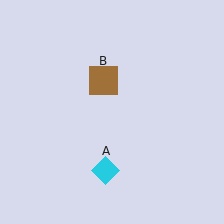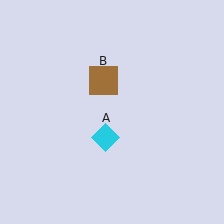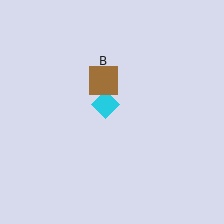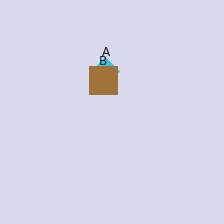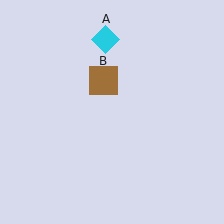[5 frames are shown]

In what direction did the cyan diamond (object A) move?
The cyan diamond (object A) moved up.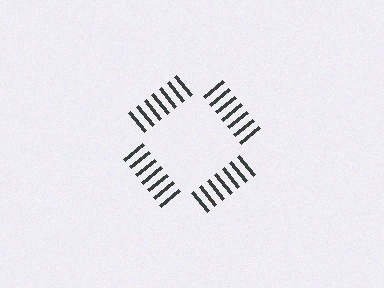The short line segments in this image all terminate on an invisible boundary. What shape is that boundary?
An illusory square — the line segments terminate on its edges but no continuous stroke is drawn.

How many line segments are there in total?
28 — 7 along each of the 4 edges.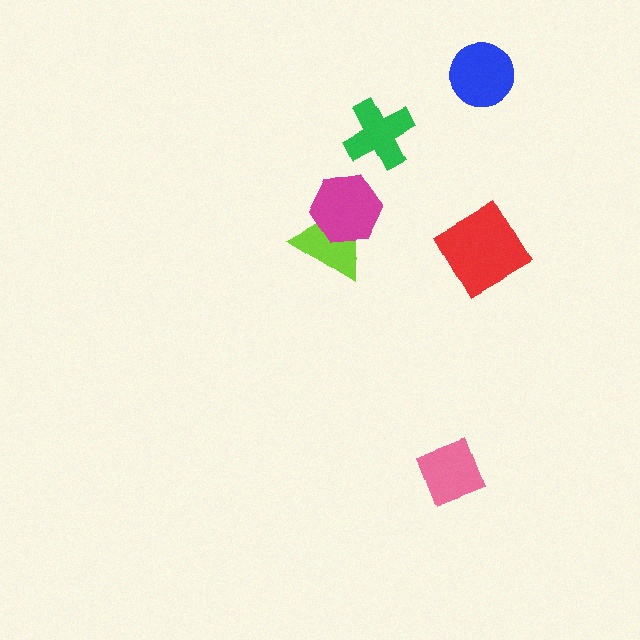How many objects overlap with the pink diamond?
0 objects overlap with the pink diamond.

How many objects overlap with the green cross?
0 objects overlap with the green cross.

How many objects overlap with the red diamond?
0 objects overlap with the red diamond.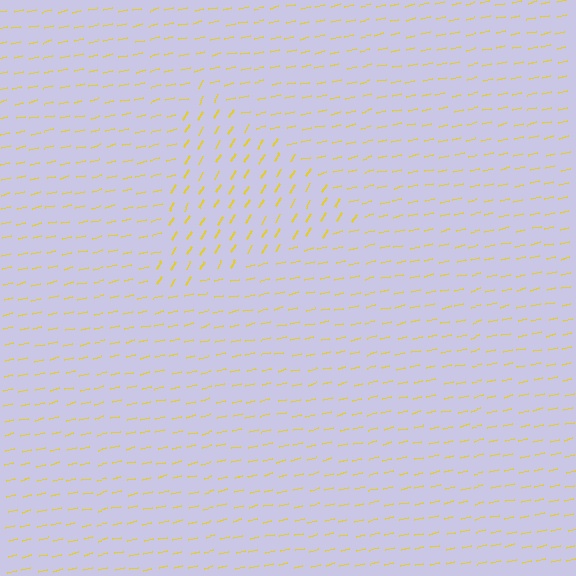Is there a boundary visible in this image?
Yes, there is a texture boundary formed by a change in line orientation.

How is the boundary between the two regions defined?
The boundary is defined purely by a change in line orientation (approximately 45 degrees difference). All lines are the same color and thickness.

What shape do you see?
I see a triangle.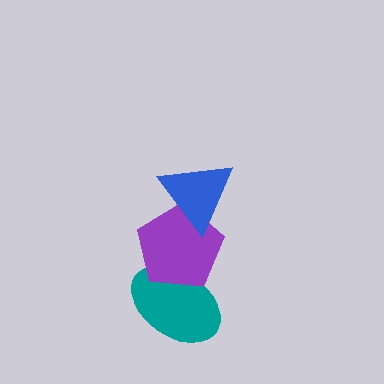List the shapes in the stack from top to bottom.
From top to bottom: the blue triangle, the purple pentagon, the teal ellipse.